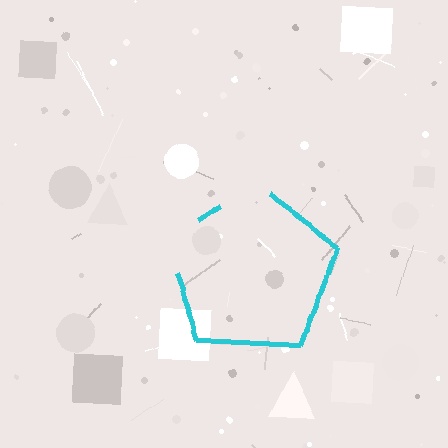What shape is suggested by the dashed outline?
The dashed outline suggests a pentagon.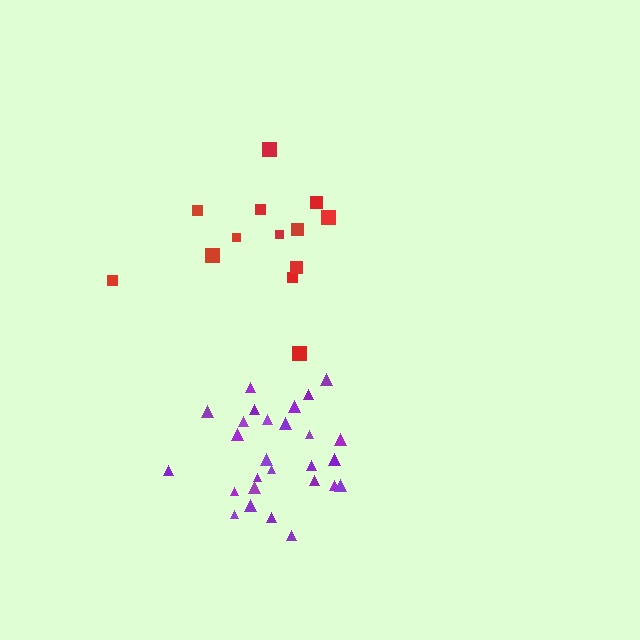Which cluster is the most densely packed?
Purple.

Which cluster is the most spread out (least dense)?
Red.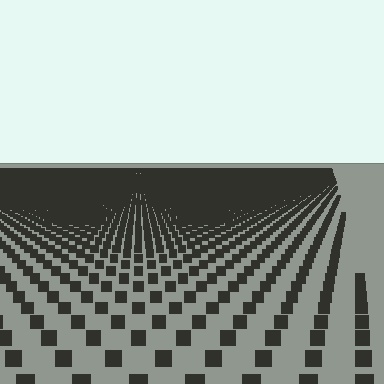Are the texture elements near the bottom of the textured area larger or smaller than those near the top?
Larger. Near the bottom, elements are closer to the viewer and appear at a bigger on-screen size.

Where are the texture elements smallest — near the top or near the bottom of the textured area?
Near the top.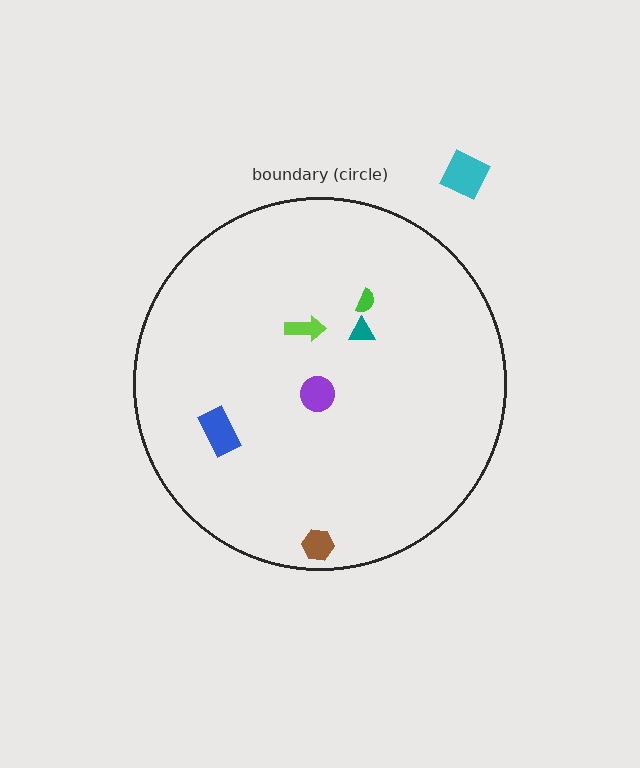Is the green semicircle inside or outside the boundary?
Inside.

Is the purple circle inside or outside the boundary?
Inside.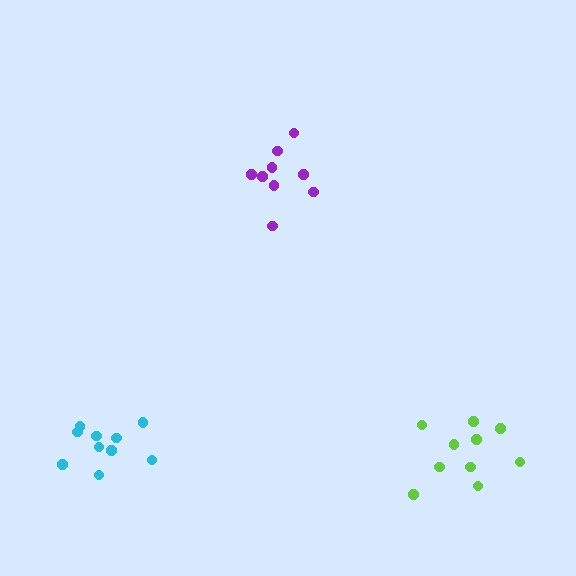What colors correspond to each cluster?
The clusters are colored: lime, purple, cyan.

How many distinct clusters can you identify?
There are 3 distinct clusters.